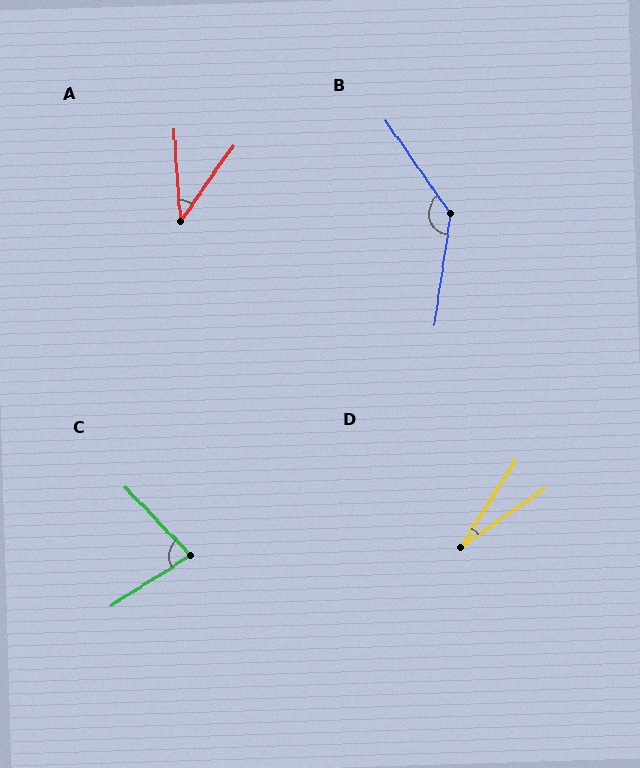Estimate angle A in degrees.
Approximately 39 degrees.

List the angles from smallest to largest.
D (23°), A (39°), C (79°), B (137°).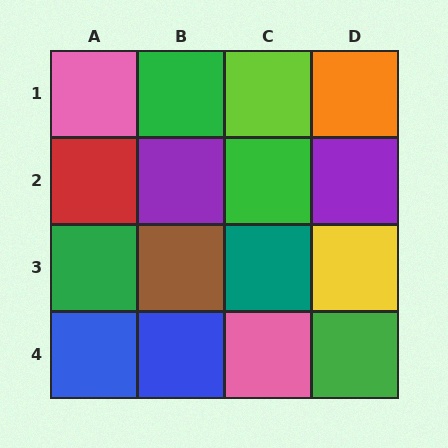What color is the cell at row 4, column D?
Green.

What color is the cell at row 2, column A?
Red.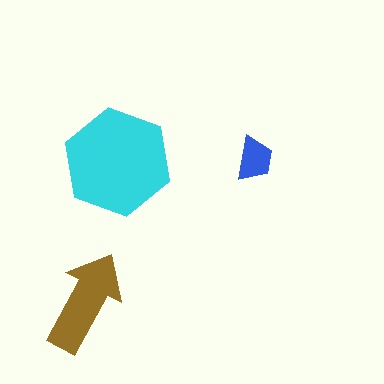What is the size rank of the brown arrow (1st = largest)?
2nd.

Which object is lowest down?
The brown arrow is bottommost.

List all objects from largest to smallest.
The cyan hexagon, the brown arrow, the blue trapezoid.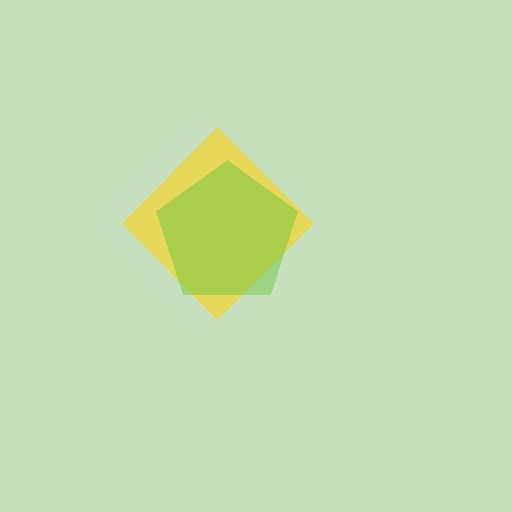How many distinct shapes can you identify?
There are 2 distinct shapes: a yellow diamond, a lime pentagon.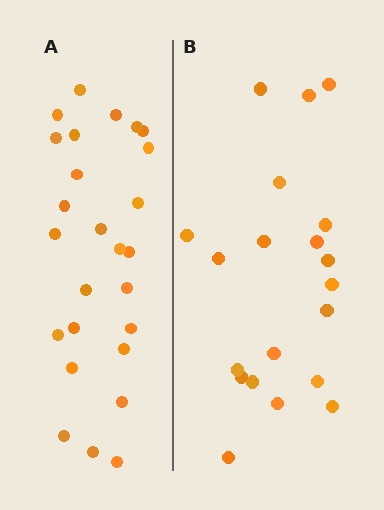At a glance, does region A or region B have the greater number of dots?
Region A (the left region) has more dots.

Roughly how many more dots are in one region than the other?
Region A has about 6 more dots than region B.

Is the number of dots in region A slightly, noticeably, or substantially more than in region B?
Region A has noticeably more, but not dramatically so. The ratio is roughly 1.3 to 1.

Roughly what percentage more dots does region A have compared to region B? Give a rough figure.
About 30% more.